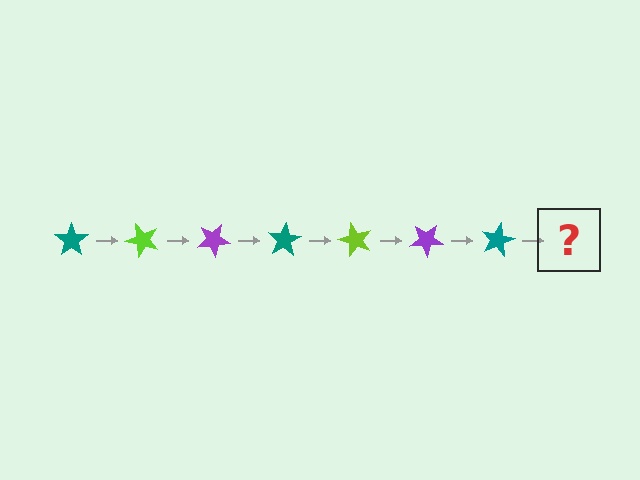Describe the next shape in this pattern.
It should be a lime star, rotated 350 degrees from the start.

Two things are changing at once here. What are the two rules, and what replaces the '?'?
The two rules are that it rotates 50 degrees each step and the color cycles through teal, lime, and purple. The '?' should be a lime star, rotated 350 degrees from the start.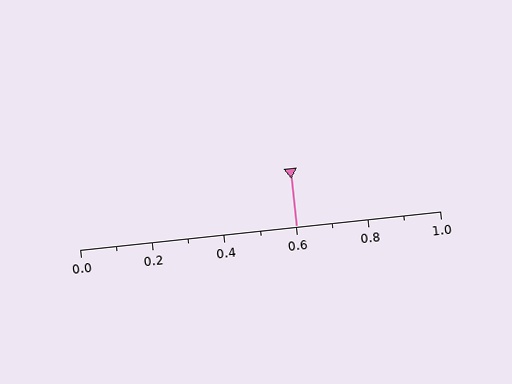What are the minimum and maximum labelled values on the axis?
The axis runs from 0.0 to 1.0.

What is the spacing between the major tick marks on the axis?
The major ticks are spaced 0.2 apart.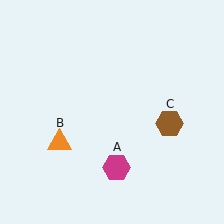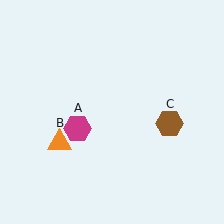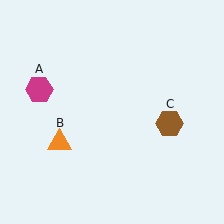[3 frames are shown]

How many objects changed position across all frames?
1 object changed position: magenta hexagon (object A).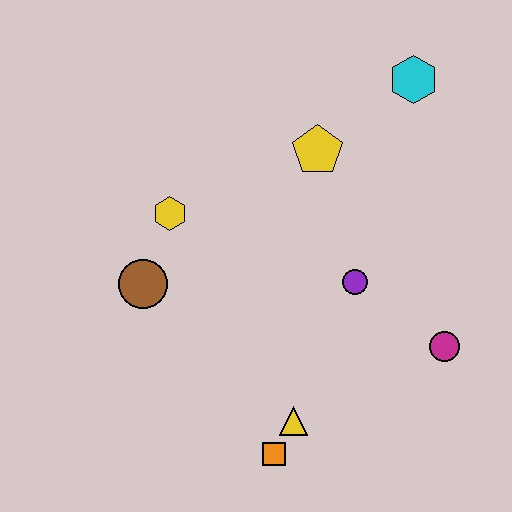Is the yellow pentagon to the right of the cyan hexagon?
No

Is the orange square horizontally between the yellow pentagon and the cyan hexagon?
No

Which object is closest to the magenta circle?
The purple circle is closest to the magenta circle.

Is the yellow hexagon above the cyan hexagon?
No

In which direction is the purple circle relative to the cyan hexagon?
The purple circle is below the cyan hexagon.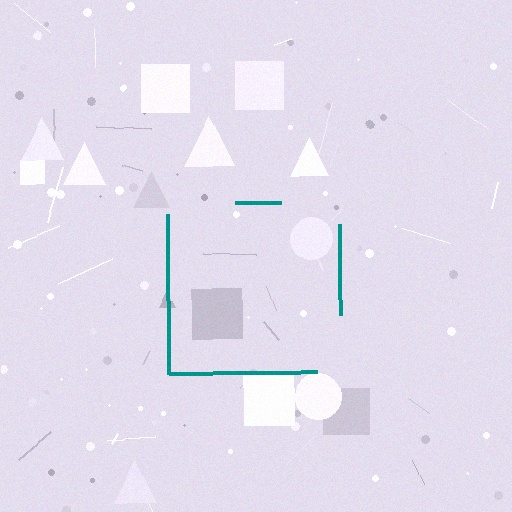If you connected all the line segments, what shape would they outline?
They would outline a square.